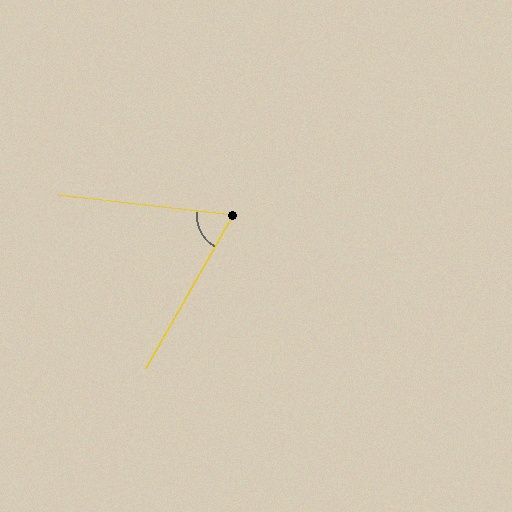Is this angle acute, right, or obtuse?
It is acute.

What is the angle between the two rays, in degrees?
Approximately 67 degrees.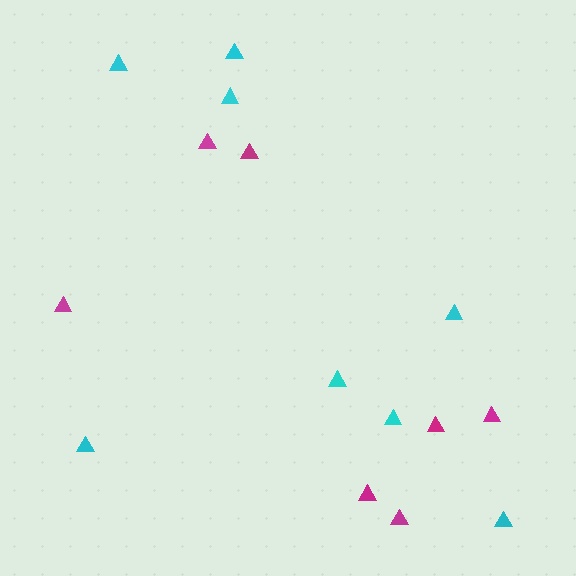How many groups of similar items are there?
There are 2 groups: one group of cyan triangles (8) and one group of magenta triangles (7).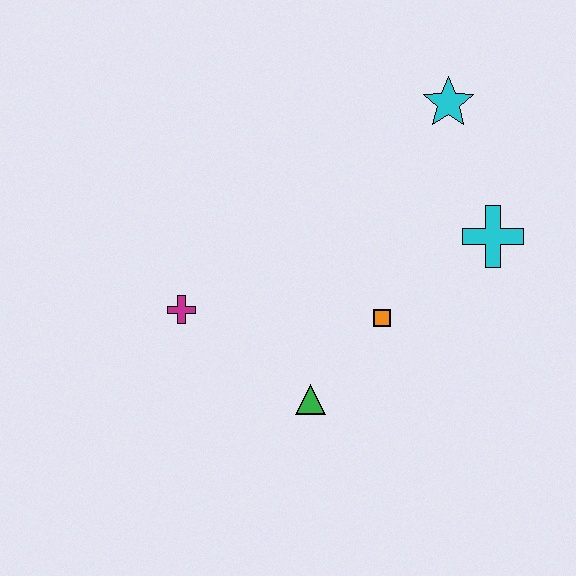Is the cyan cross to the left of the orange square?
No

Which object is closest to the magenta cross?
The green triangle is closest to the magenta cross.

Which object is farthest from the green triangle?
The cyan star is farthest from the green triangle.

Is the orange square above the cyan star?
No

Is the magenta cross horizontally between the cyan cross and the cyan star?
No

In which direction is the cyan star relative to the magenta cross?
The cyan star is to the right of the magenta cross.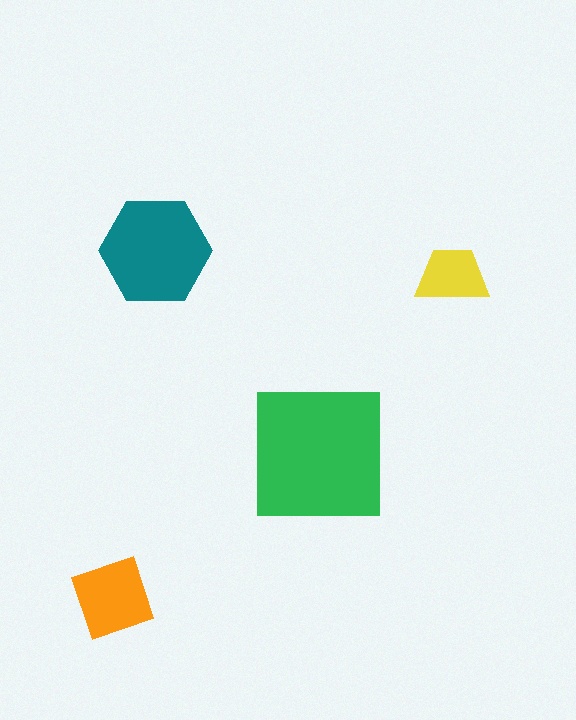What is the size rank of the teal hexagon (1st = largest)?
2nd.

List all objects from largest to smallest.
The green square, the teal hexagon, the orange diamond, the yellow trapezoid.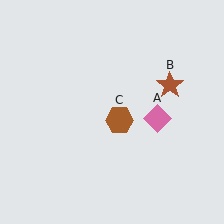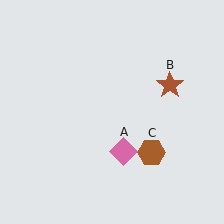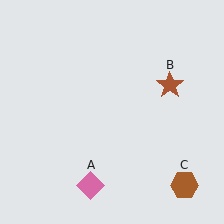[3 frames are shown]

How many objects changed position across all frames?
2 objects changed position: pink diamond (object A), brown hexagon (object C).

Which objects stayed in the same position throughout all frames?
Brown star (object B) remained stationary.